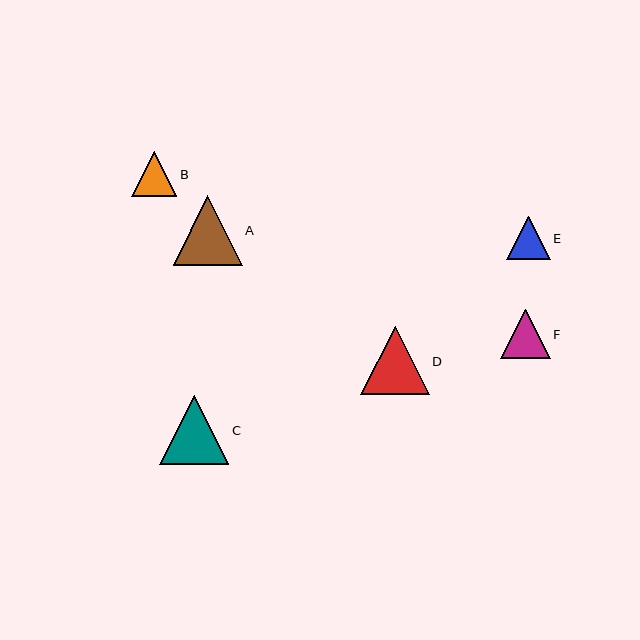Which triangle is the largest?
Triangle C is the largest with a size of approximately 70 pixels.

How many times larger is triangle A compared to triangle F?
Triangle A is approximately 1.4 times the size of triangle F.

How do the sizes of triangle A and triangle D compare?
Triangle A and triangle D are approximately the same size.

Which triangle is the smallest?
Triangle E is the smallest with a size of approximately 44 pixels.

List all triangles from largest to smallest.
From largest to smallest: C, A, D, F, B, E.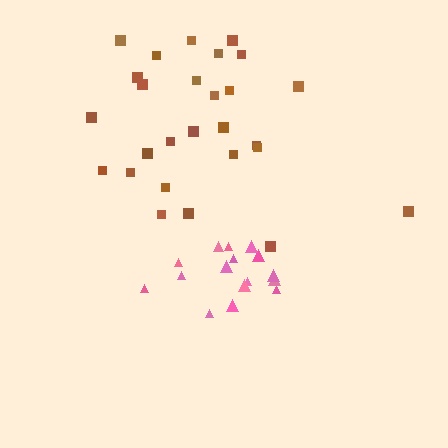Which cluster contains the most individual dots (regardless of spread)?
Brown (27).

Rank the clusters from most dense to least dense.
pink, brown.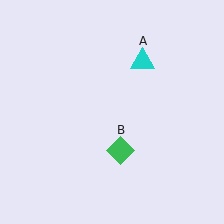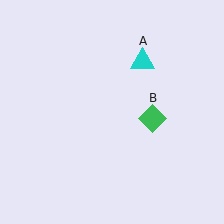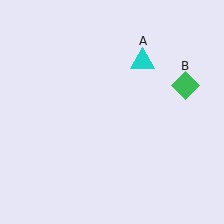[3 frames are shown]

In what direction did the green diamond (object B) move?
The green diamond (object B) moved up and to the right.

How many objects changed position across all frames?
1 object changed position: green diamond (object B).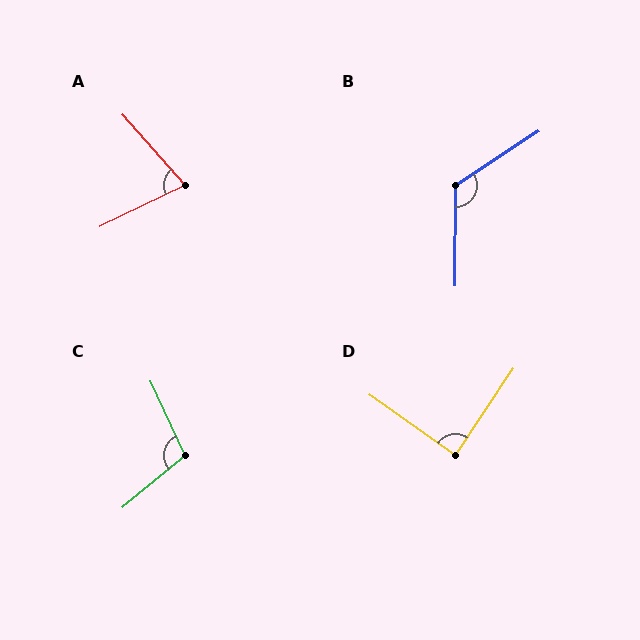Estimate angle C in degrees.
Approximately 104 degrees.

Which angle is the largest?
B, at approximately 123 degrees.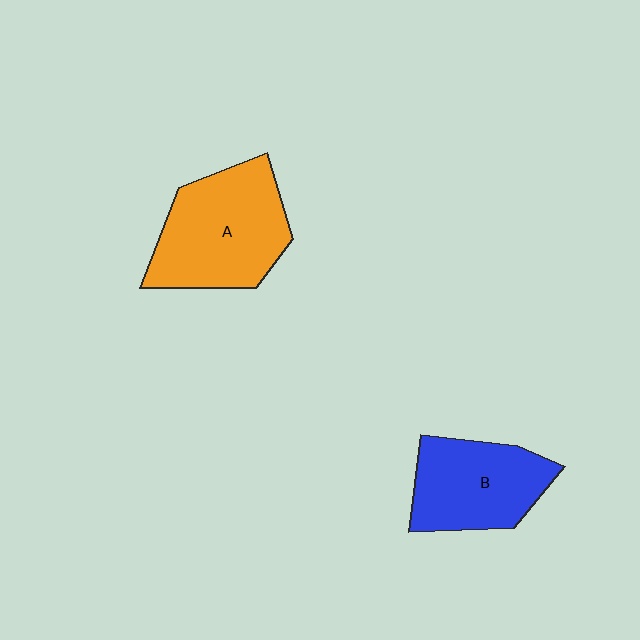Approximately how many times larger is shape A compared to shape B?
Approximately 1.2 times.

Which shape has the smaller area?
Shape B (blue).